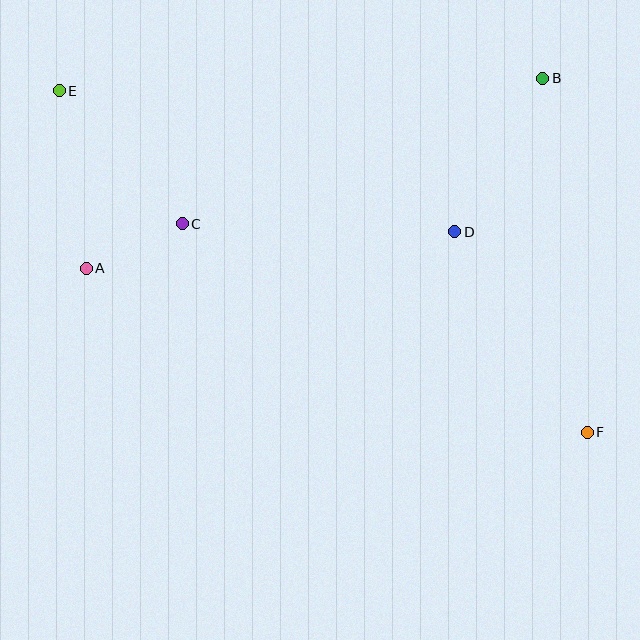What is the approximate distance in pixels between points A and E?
The distance between A and E is approximately 179 pixels.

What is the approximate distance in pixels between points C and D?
The distance between C and D is approximately 273 pixels.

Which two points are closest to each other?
Points A and C are closest to each other.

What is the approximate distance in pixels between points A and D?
The distance between A and D is approximately 370 pixels.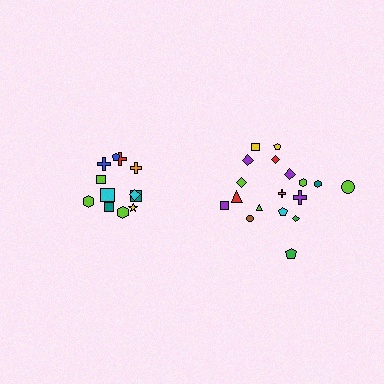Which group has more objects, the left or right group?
The right group.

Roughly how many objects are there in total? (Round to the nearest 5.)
Roughly 30 objects in total.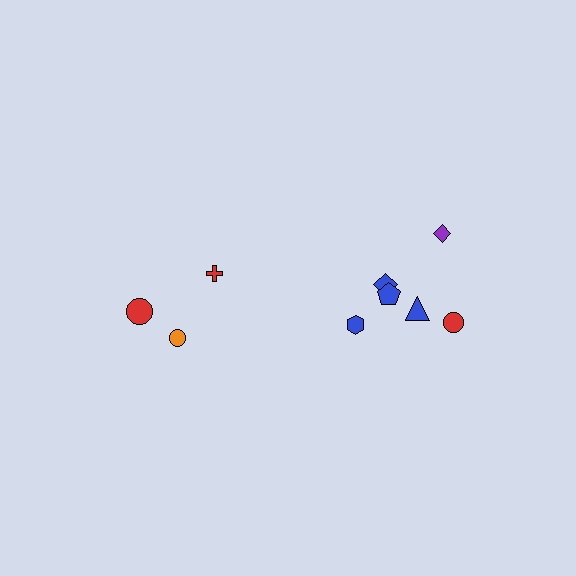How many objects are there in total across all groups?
There are 9 objects.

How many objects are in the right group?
There are 6 objects.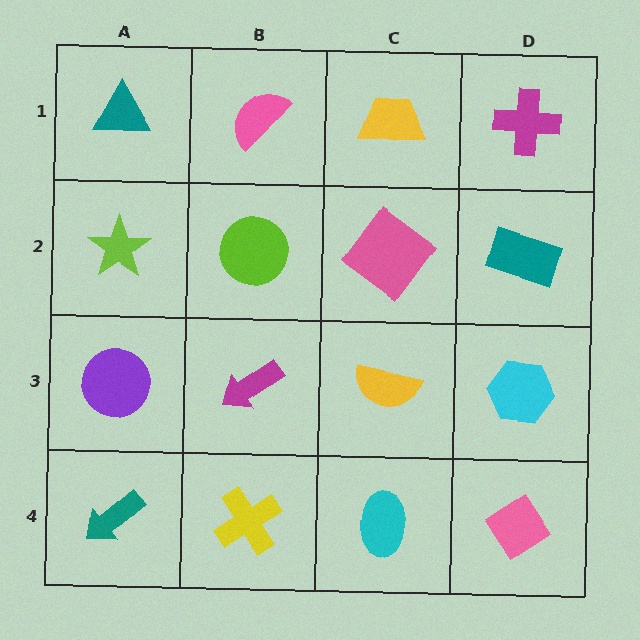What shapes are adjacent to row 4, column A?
A purple circle (row 3, column A), a yellow cross (row 4, column B).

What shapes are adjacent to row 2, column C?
A yellow trapezoid (row 1, column C), a yellow semicircle (row 3, column C), a lime circle (row 2, column B), a teal rectangle (row 2, column D).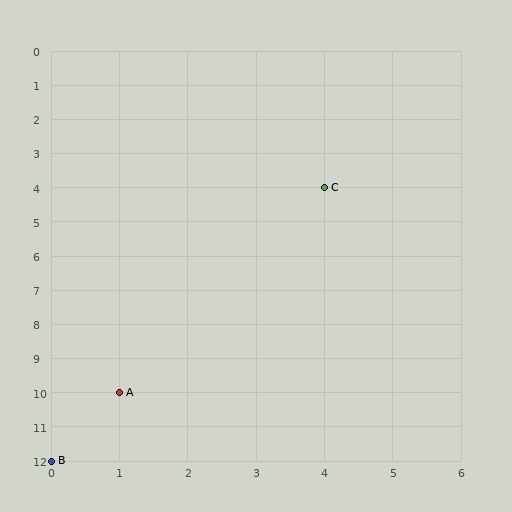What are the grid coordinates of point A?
Point A is at grid coordinates (1, 10).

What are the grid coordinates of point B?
Point B is at grid coordinates (0, 12).